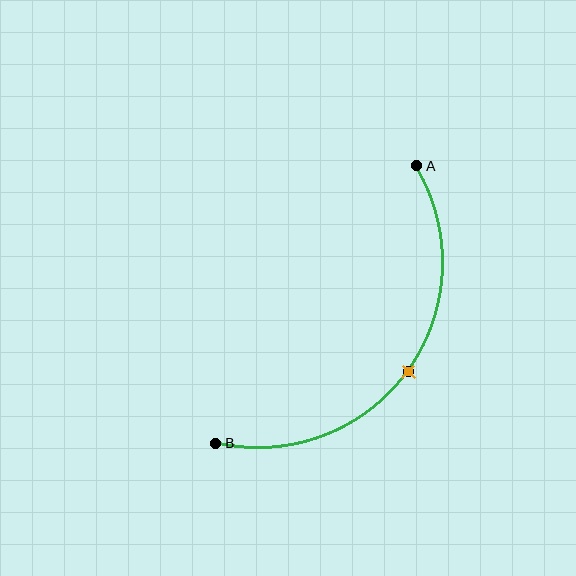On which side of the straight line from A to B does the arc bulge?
The arc bulges below and to the right of the straight line connecting A and B.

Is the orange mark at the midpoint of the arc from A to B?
Yes. The orange mark lies on the arc at equal arc-length from both A and B — it is the arc midpoint.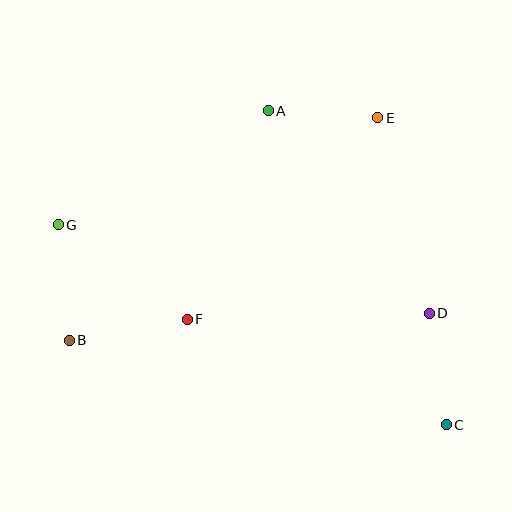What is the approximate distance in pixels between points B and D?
The distance between B and D is approximately 361 pixels.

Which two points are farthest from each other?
Points C and G are farthest from each other.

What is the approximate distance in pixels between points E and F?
The distance between E and F is approximately 277 pixels.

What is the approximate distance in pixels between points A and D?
The distance between A and D is approximately 259 pixels.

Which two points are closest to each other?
Points A and E are closest to each other.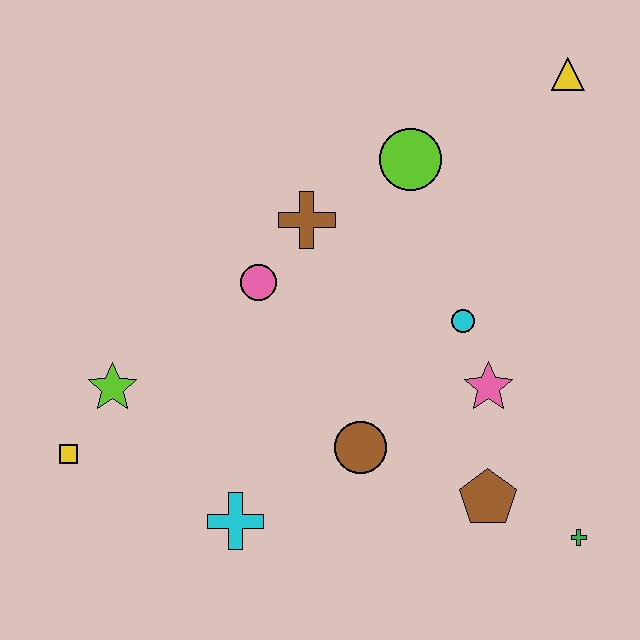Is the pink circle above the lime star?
Yes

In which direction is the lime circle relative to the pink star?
The lime circle is above the pink star.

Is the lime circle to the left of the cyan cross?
No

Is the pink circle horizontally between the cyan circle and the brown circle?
No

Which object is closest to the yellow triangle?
The lime circle is closest to the yellow triangle.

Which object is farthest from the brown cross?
The green cross is farthest from the brown cross.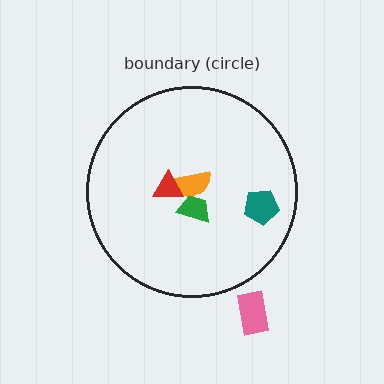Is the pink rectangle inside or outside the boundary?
Outside.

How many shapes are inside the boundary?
4 inside, 1 outside.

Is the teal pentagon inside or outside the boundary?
Inside.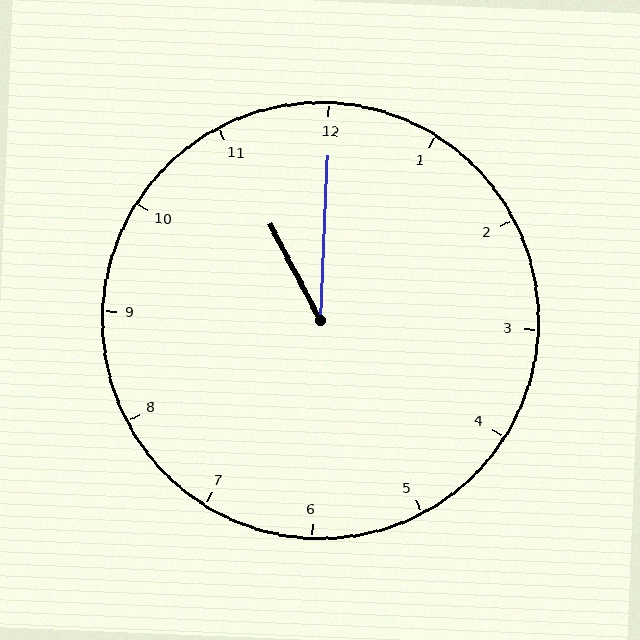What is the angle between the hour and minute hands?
Approximately 30 degrees.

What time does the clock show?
11:00.